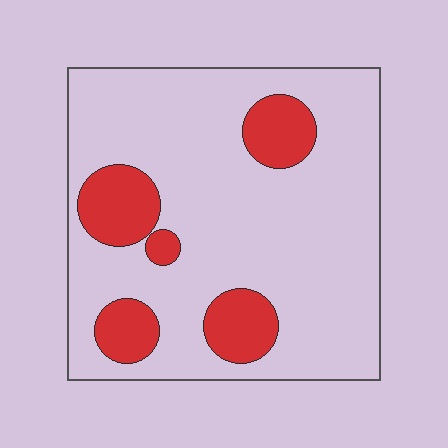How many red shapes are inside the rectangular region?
5.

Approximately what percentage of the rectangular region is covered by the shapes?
Approximately 20%.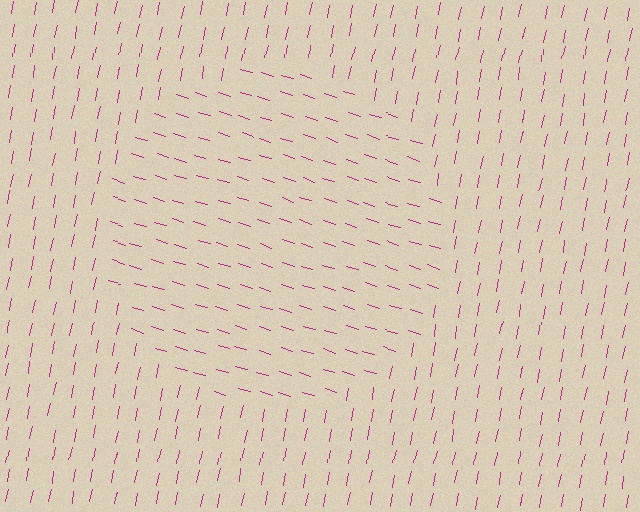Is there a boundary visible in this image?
Yes, there is a texture boundary formed by a change in line orientation.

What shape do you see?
I see a circle.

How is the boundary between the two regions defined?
The boundary is defined purely by a change in line orientation (approximately 83 degrees difference). All lines are the same color and thickness.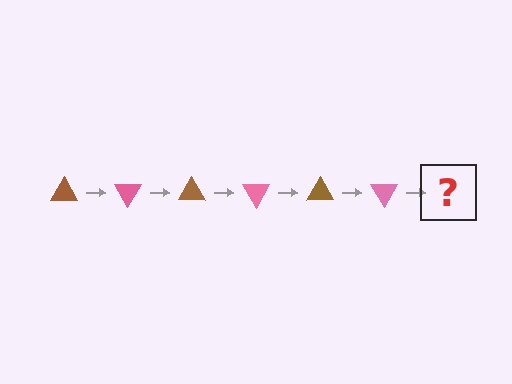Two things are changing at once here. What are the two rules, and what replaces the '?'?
The two rules are that it rotates 60 degrees each step and the color cycles through brown and pink. The '?' should be a brown triangle, rotated 360 degrees from the start.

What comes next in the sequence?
The next element should be a brown triangle, rotated 360 degrees from the start.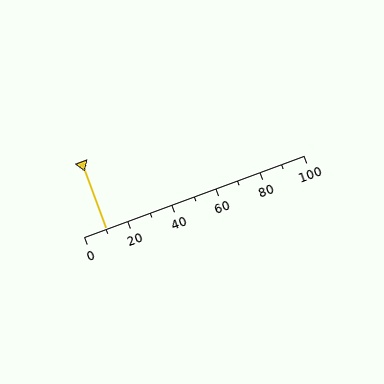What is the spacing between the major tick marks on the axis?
The major ticks are spaced 20 apart.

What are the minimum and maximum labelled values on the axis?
The axis runs from 0 to 100.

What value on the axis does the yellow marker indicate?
The marker indicates approximately 10.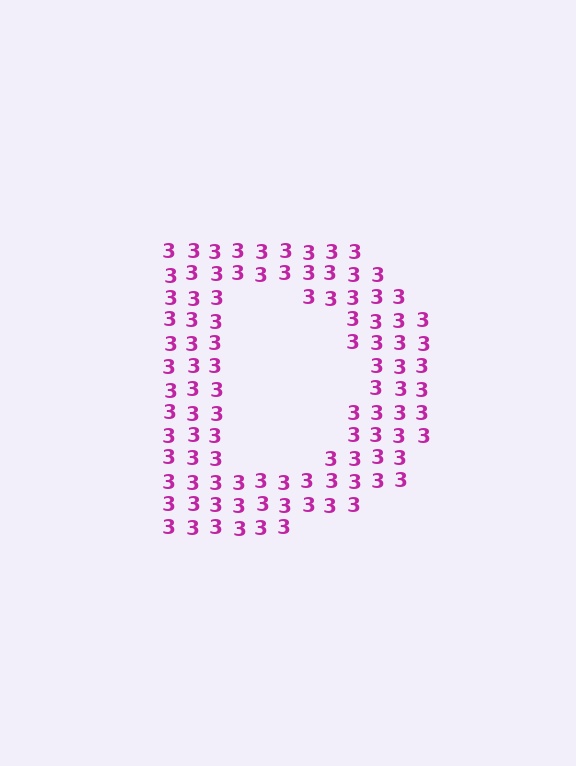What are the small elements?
The small elements are digit 3's.